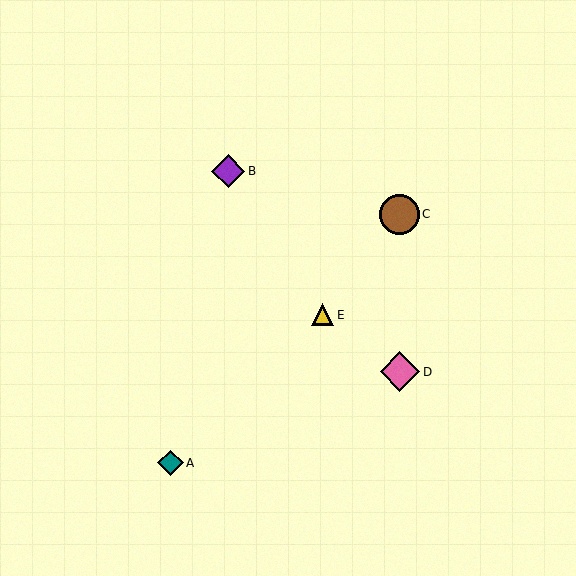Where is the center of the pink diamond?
The center of the pink diamond is at (400, 372).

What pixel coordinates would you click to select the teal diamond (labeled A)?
Click at (170, 463) to select the teal diamond A.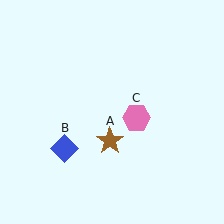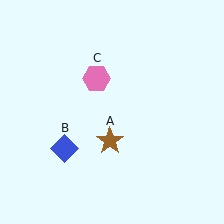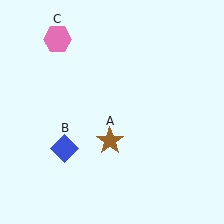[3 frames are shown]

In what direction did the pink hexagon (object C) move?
The pink hexagon (object C) moved up and to the left.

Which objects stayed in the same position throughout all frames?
Brown star (object A) and blue diamond (object B) remained stationary.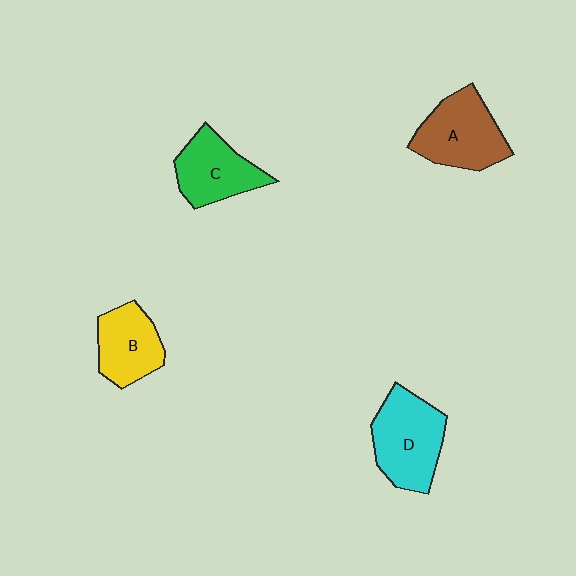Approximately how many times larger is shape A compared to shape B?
Approximately 1.3 times.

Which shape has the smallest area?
Shape B (yellow).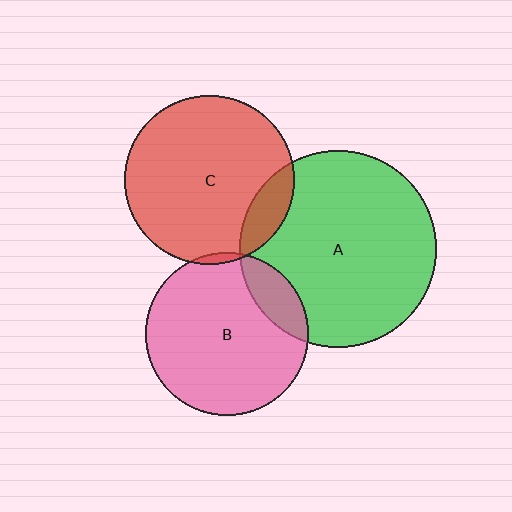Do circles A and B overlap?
Yes.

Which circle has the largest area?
Circle A (green).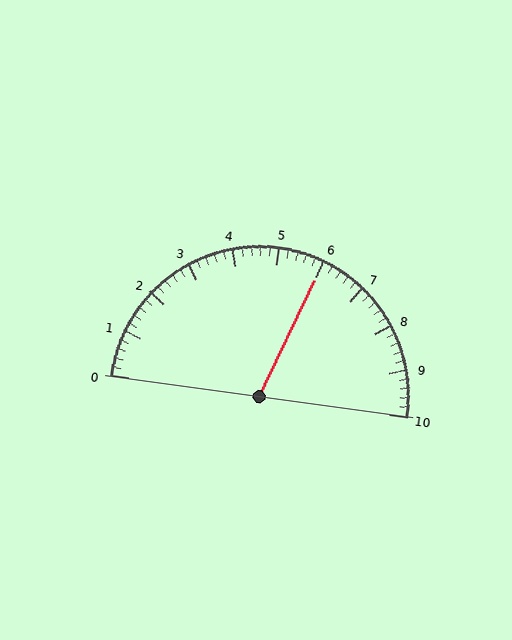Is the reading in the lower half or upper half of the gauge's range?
The reading is in the upper half of the range (0 to 10).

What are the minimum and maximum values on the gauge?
The gauge ranges from 0 to 10.